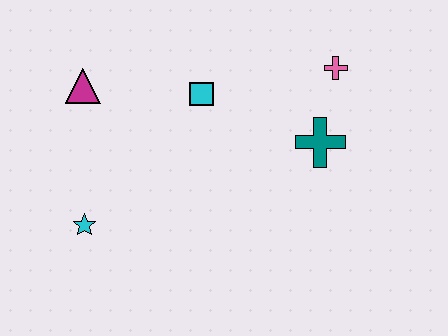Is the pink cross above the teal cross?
Yes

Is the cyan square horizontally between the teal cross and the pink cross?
No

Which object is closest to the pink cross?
The teal cross is closest to the pink cross.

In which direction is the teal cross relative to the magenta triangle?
The teal cross is to the right of the magenta triangle.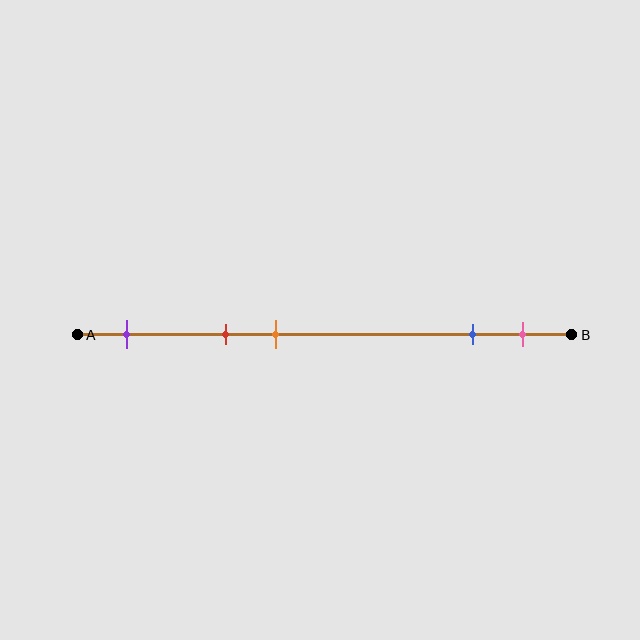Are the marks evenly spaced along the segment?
No, the marks are not evenly spaced.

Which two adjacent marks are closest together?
The blue and pink marks are the closest adjacent pair.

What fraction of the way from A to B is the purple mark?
The purple mark is approximately 10% (0.1) of the way from A to B.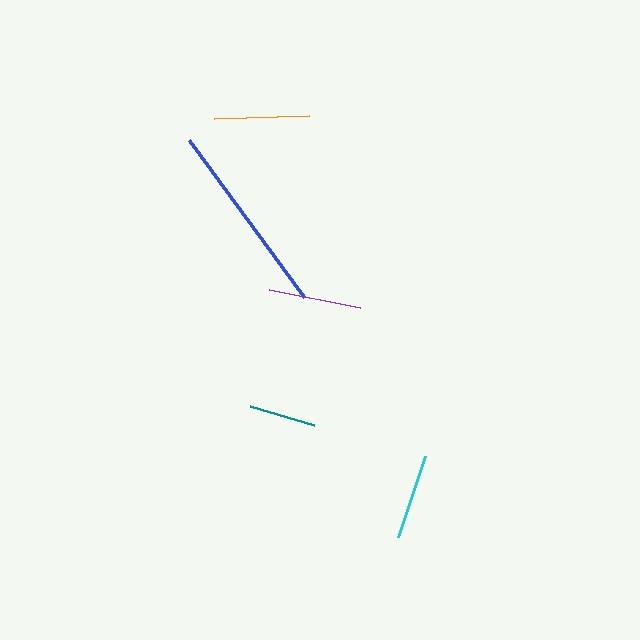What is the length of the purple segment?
The purple segment is approximately 92 pixels long.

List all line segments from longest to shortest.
From longest to shortest: blue, orange, purple, cyan, teal.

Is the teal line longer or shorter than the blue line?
The blue line is longer than the teal line.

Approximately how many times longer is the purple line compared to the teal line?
The purple line is approximately 1.4 times the length of the teal line.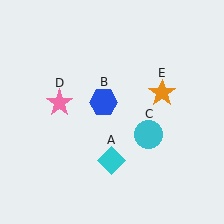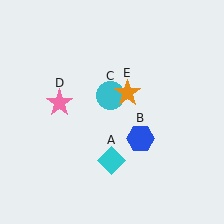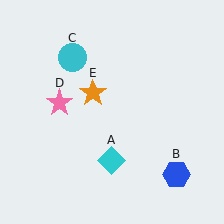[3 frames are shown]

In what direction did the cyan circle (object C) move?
The cyan circle (object C) moved up and to the left.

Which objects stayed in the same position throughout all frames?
Cyan diamond (object A) and pink star (object D) remained stationary.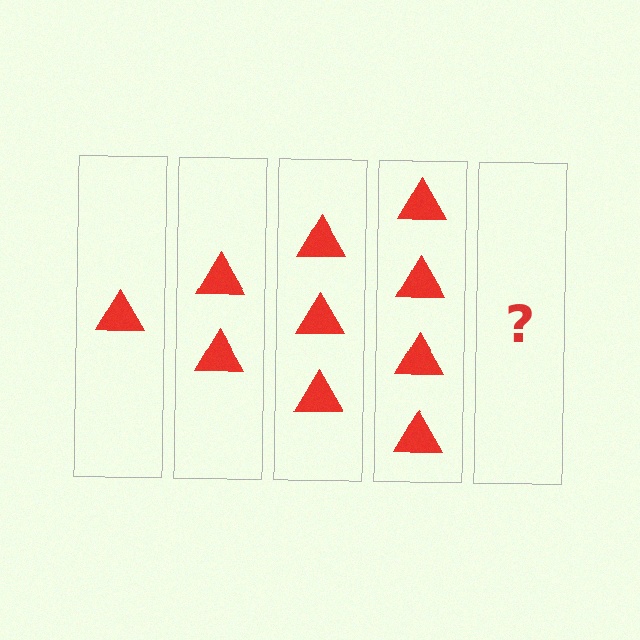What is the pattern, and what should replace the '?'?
The pattern is that each step adds one more triangle. The '?' should be 5 triangles.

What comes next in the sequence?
The next element should be 5 triangles.